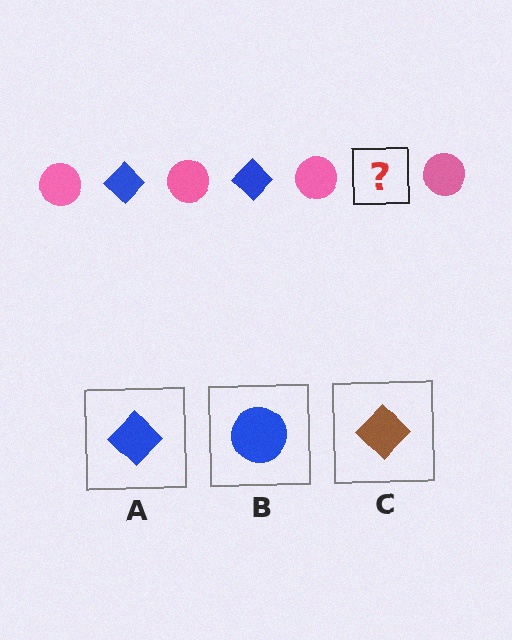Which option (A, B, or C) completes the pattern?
A.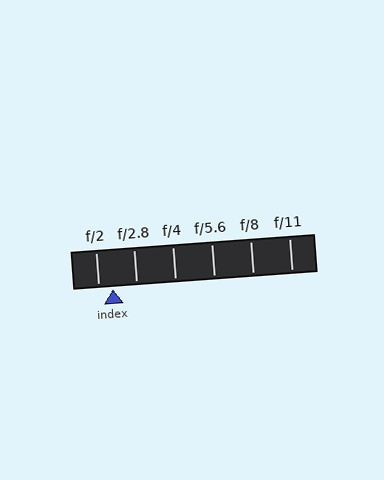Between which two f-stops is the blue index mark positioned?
The index mark is between f/2 and f/2.8.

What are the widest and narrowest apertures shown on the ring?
The widest aperture shown is f/2 and the narrowest is f/11.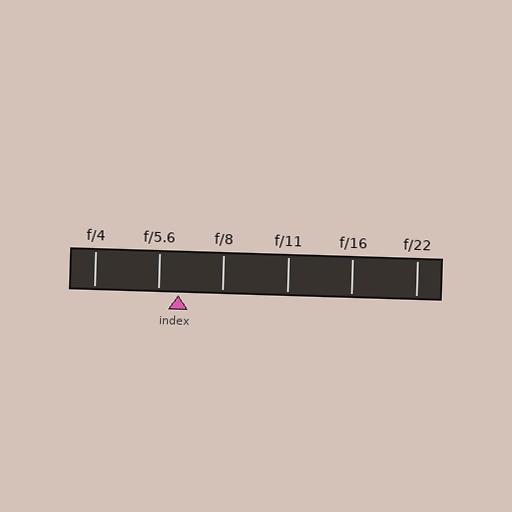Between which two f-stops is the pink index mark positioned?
The index mark is between f/5.6 and f/8.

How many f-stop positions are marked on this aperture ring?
There are 6 f-stop positions marked.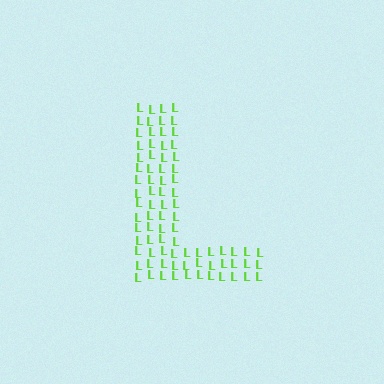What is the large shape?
The large shape is the letter L.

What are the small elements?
The small elements are letter L's.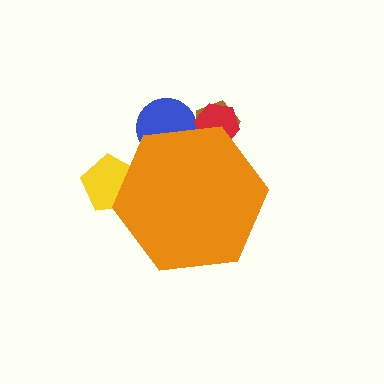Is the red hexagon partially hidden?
Yes, the red hexagon is partially hidden behind the orange hexagon.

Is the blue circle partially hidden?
Yes, the blue circle is partially hidden behind the orange hexagon.